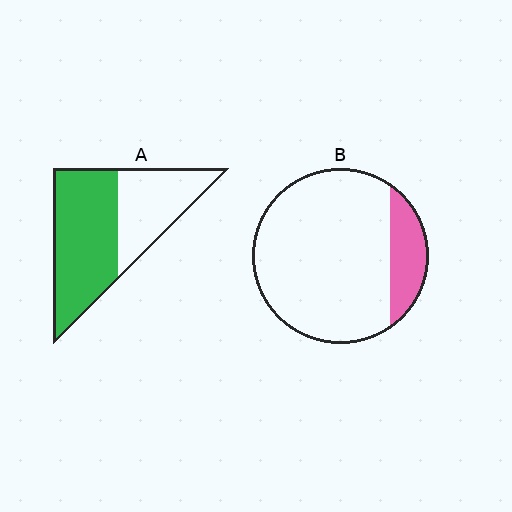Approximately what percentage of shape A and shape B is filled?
A is approximately 60% and B is approximately 15%.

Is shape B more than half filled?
No.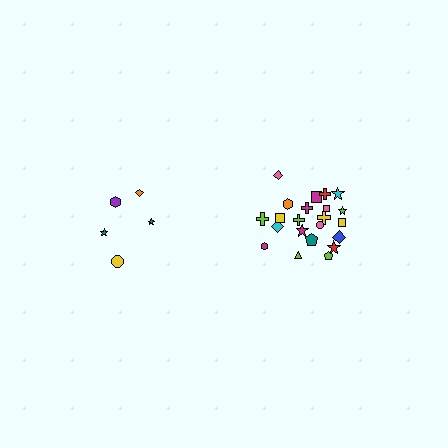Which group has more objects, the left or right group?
The right group.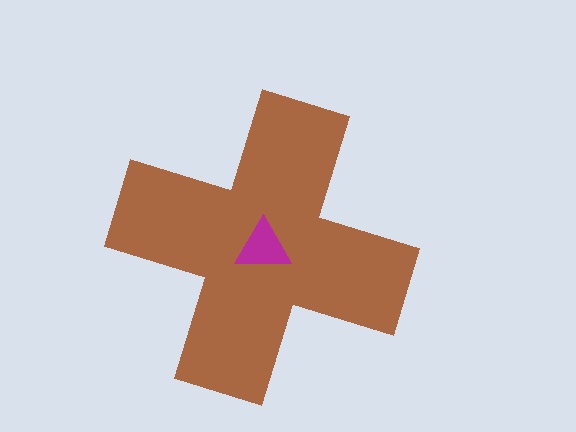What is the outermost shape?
The brown cross.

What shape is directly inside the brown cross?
The magenta triangle.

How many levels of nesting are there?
2.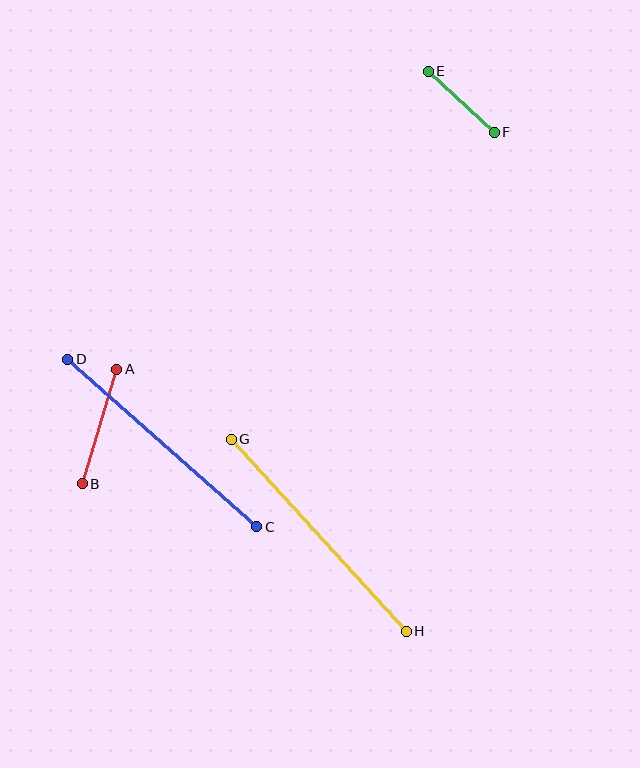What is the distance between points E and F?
The distance is approximately 90 pixels.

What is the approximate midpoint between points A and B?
The midpoint is at approximately (100, 427) pixels.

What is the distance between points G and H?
The distance is approximately 260 pixels.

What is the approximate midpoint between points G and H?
The midpoint is at approximately (319, 535) pixels.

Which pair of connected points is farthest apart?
Points G and H are farthest apart.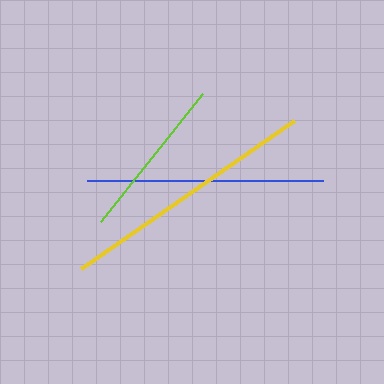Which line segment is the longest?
The yellow line is the longest at approximately 260 pixels.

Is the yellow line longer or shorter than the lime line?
The yellow line is longer than the lime line.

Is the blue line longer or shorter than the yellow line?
The yellow line is longer than the blue line.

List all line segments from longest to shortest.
From longest to shortest: yellow, blue, lime.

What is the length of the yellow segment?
The yellow segment is approximately 260 pixels long.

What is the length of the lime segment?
The lime segment is approximately 164 pixels long.